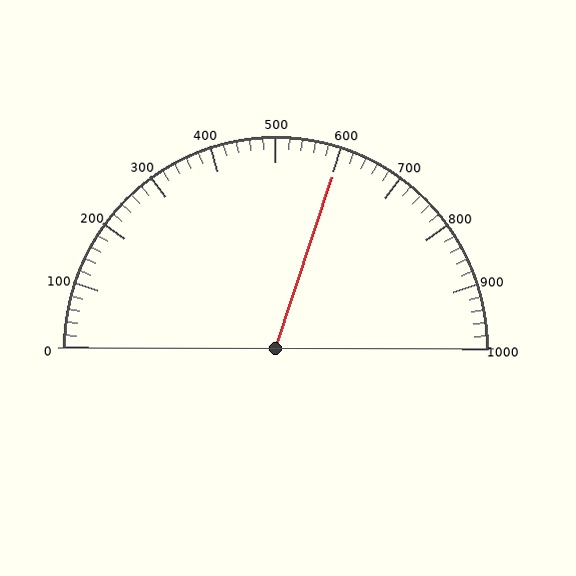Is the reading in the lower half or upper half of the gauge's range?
The reading is in the upper half of the range (0 to 1000).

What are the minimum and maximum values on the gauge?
The gauge ranges from 0 to 1000.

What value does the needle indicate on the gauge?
The needle indicates approximately 600.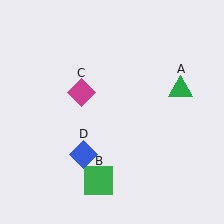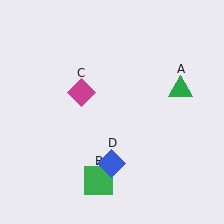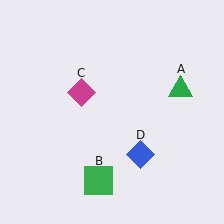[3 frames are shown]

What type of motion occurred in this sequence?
The blue diamond (object D) rotated counterclockwise around the center of the scene.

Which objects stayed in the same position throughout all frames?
Green triangle (object A) and green square (object B) and magenta diamond (object C) remained stationary.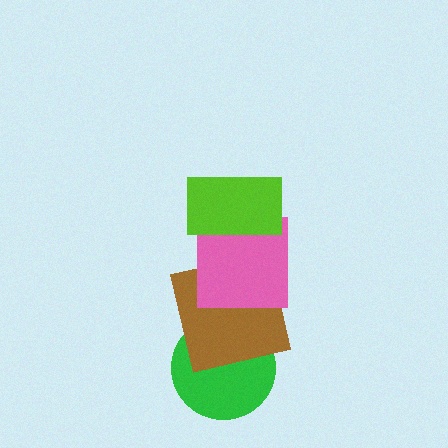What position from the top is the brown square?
The brown square is 3rd from the top.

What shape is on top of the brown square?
The pink square is on top of the brown square.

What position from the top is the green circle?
The green circle is 4th from the top.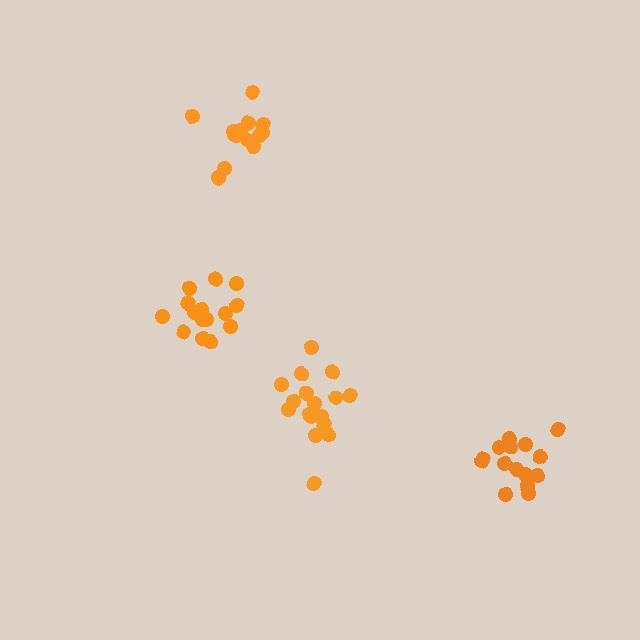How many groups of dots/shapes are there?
There are 4 groups.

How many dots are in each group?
Group 1: 15 dots, Group 2: 17 dots, Group 3: 16 dots, Group 4: 15 dots (63 total).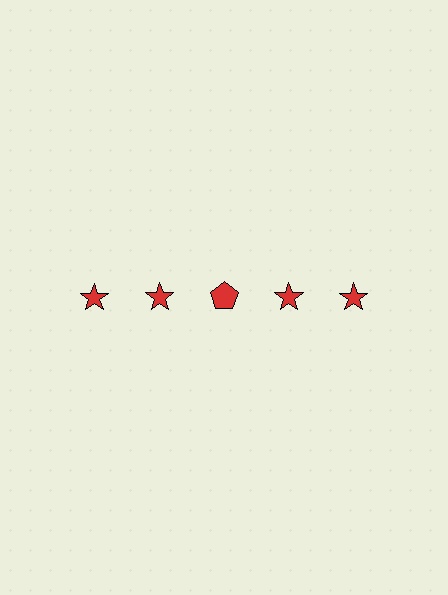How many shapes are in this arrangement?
There are 5 shapes arranged in a grid pattern.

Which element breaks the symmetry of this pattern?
The red pentagon in the top row, center column breaks the symmetry. All other shapes are red stars.